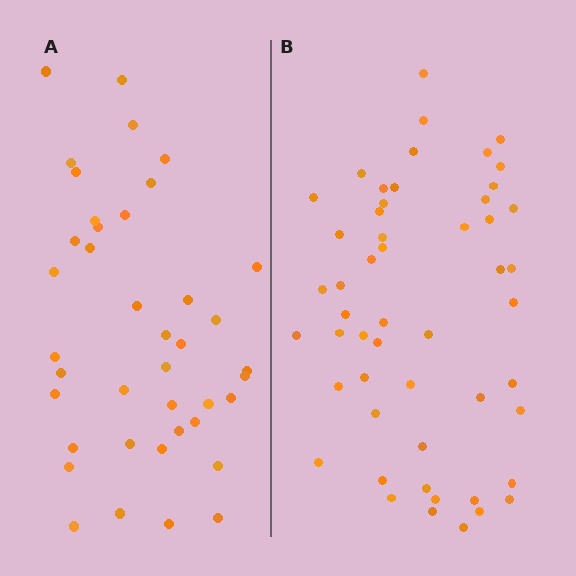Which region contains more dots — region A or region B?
Region B (the right region) has more dots.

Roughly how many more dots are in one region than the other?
Region B has roughly 12 or so more dots than region A.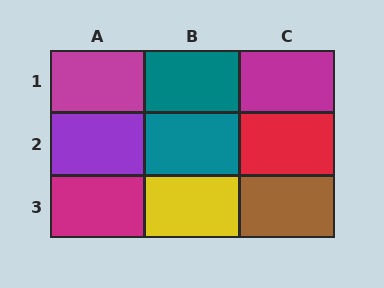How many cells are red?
1 cell is red.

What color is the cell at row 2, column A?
Purple.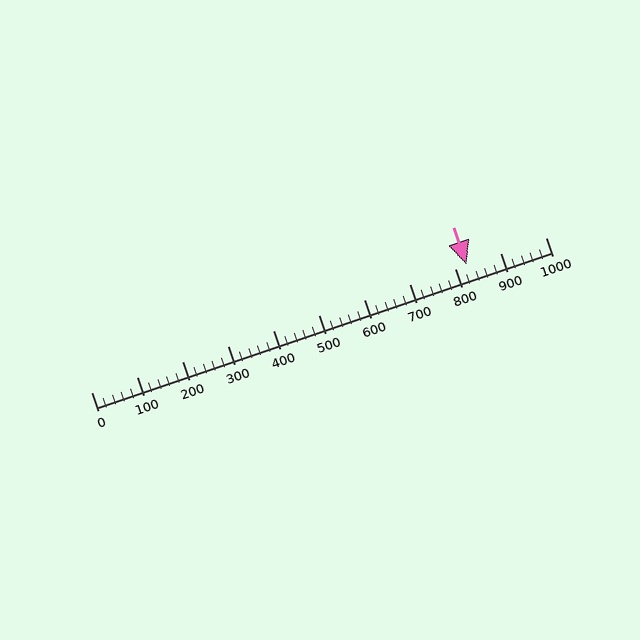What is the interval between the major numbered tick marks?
The major tick marks are spaced 100 units apart.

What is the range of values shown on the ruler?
The ruler shows values from 0 to 1000.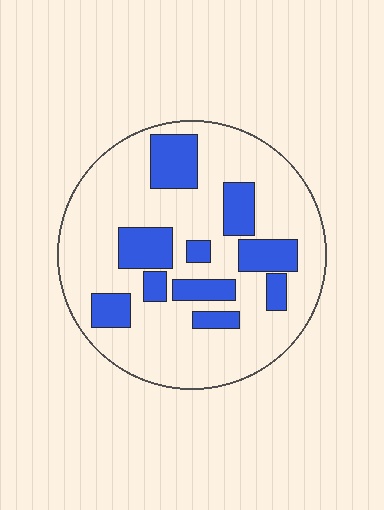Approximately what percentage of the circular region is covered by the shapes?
Approximately 25%.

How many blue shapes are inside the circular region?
10.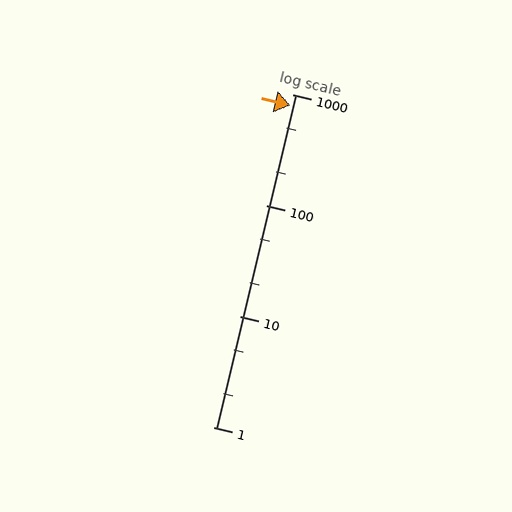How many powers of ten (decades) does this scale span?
The scale spans 3 decades, from 1 to 1000.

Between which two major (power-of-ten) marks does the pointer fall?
The pointer is between 100 and 1000.